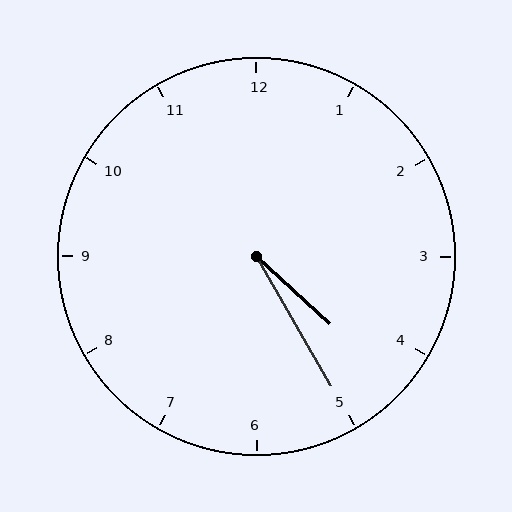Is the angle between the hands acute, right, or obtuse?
It is acute.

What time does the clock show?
4:25.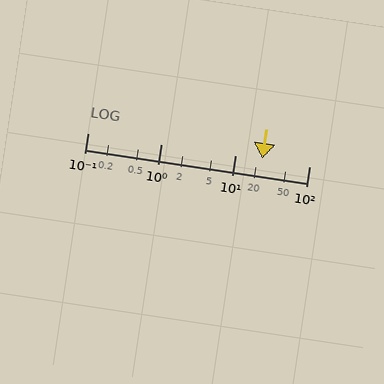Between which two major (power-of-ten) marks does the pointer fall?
The pointer is between 10 and 100.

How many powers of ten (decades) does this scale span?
The scale spans 3 decades, from 0.1 to 100.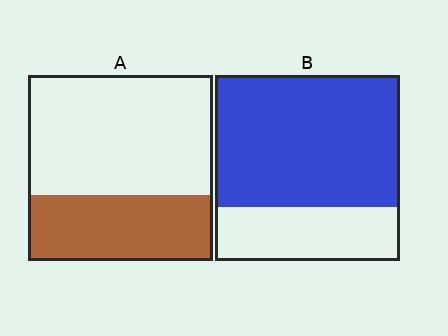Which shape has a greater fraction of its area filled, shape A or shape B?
Shape B.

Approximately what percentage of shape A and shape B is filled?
A is approximately 35% and B is approximately 70%.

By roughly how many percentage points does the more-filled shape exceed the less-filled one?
By roughly 35 percentage points (B over A).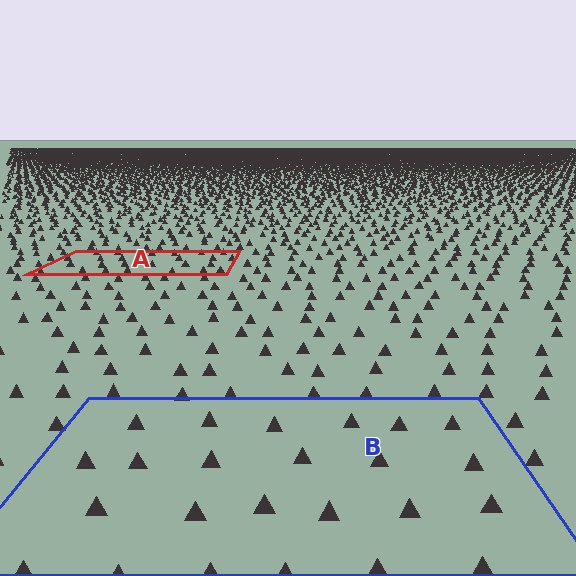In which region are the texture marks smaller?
The texture marks are smaller in region A, because it is farther away.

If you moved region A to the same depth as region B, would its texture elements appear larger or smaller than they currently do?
They would appear larger. At a closer depth, the same texture elements are projected at a bigger on-screen size.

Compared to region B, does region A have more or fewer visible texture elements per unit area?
Region A has more texture elements per unit area — they are packed more densely because it is farther away.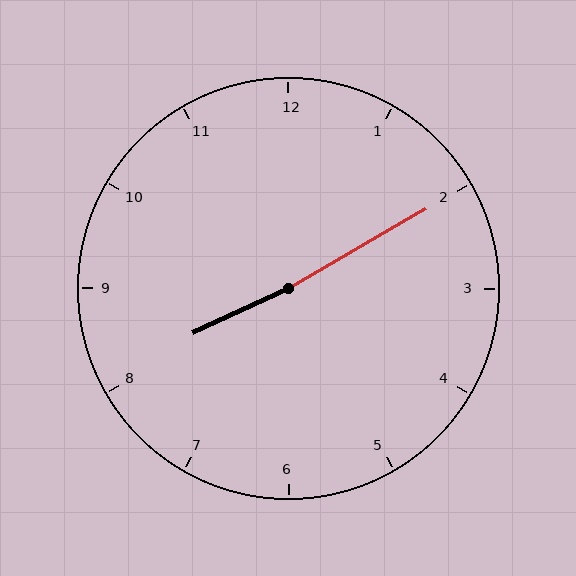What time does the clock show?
8:10.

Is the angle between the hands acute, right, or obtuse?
It is obtuse.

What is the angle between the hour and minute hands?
Approximately 175 degrees.